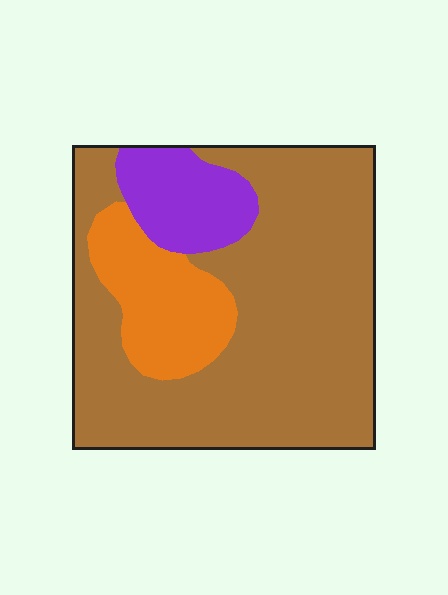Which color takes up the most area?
Brown, at roughly 70%.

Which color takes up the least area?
Purple, at roughly 10%.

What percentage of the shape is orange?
Orange takes up about one sixth (1/6) of the shape.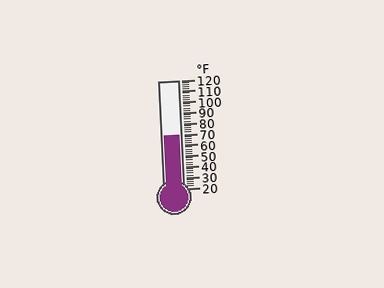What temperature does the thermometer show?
The thermometer shows approximately 70°F.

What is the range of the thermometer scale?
The thermometer scale ranges from 20°F to 120°F.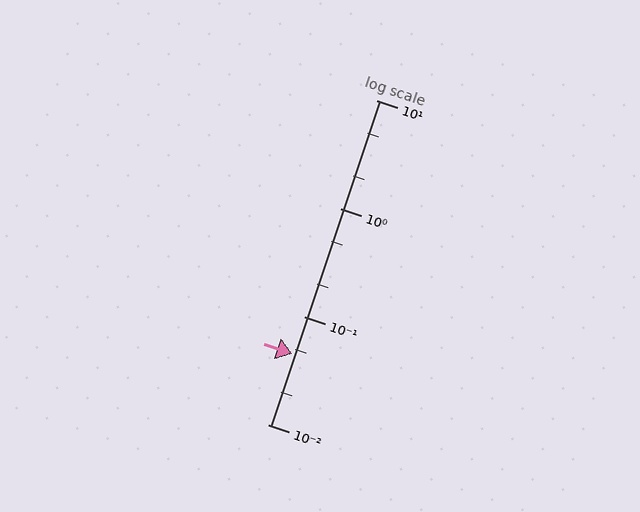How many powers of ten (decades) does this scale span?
The scale spans 3 decades, from 0.01 to 10.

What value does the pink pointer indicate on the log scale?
The pointer indicates approximately 0.045.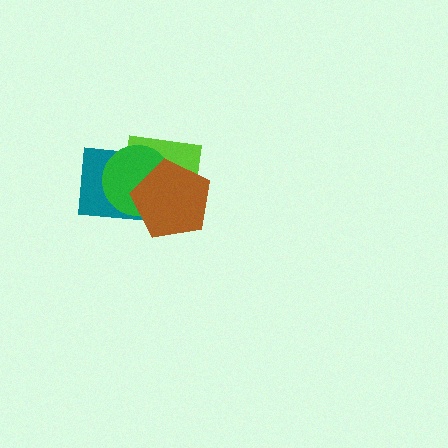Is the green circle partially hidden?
Yes, it is partially covered by another shape.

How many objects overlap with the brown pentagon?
3 objects overlap with the brown pentagon.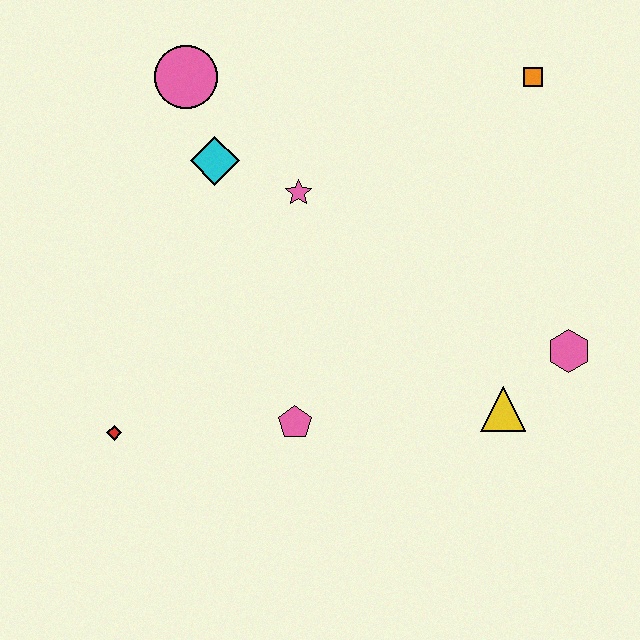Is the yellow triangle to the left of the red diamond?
No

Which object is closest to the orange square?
The pink star is closest to the orange square.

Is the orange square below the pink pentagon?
No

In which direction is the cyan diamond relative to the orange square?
The cyan diamond is to the left of the orange square.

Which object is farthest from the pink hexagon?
The pink circle is farthest from the pink hexagon.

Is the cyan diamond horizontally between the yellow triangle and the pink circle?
Yes